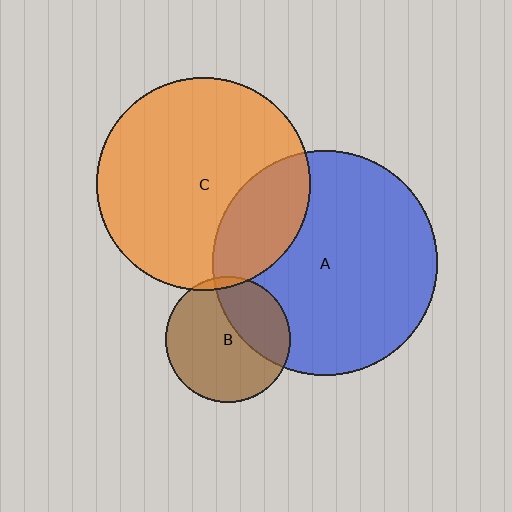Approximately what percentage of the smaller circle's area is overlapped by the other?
Approximately 25%.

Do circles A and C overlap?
Yes.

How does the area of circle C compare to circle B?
Approximately 2.9 times.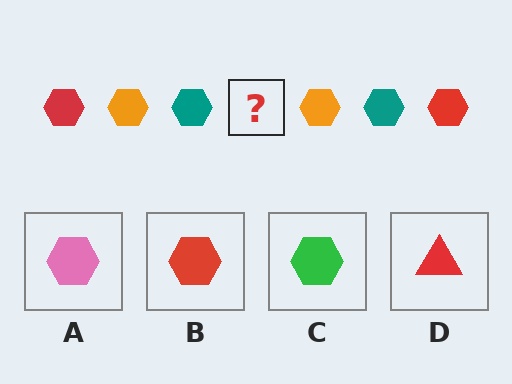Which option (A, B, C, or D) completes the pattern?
B.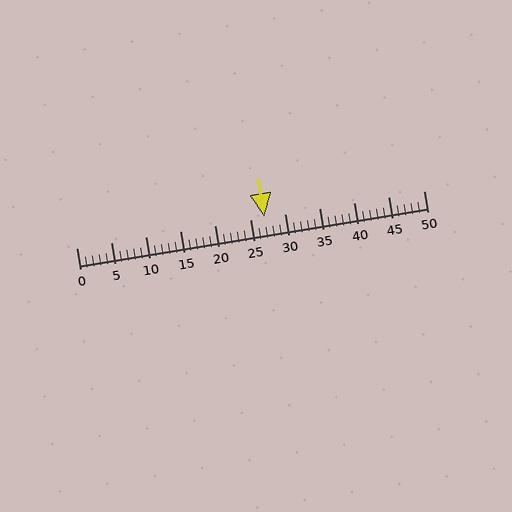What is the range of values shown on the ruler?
The ruler shows values from 0 to 50.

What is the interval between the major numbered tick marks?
The major tick marks are spaced 5 units apart.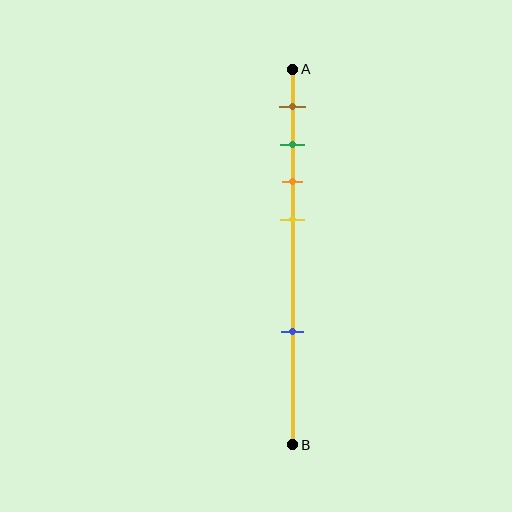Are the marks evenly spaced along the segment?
No, the marks are not evenly spaced.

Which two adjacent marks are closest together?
The green and orange marks are the closest adjacent pair.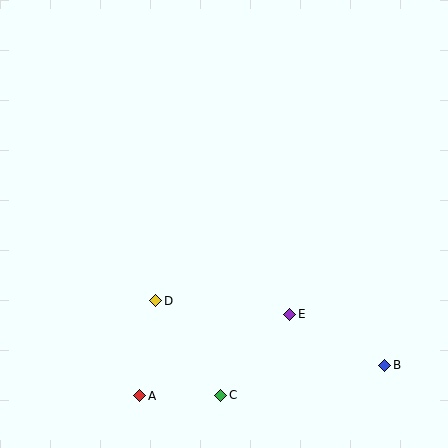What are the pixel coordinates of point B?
Point B is at (385, 365).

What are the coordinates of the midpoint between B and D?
The midpoint between B and D is at (270, 333).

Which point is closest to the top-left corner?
Point D is closest to the top-left corner.